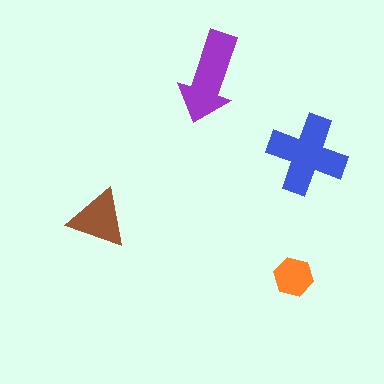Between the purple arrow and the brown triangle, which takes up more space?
The purple arrow.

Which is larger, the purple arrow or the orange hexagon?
The purple arrow.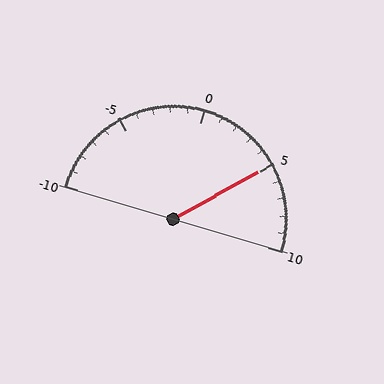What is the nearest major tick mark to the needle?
The nearest major tick mark is 5.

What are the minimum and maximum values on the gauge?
The gauge ranges from -10 to 10.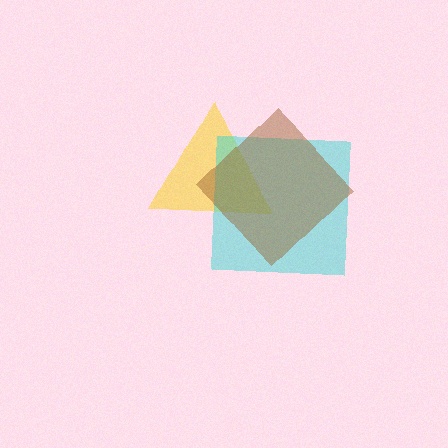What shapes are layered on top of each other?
The layered shapes are: a yellow triangle, a cyan square, a brown diamond.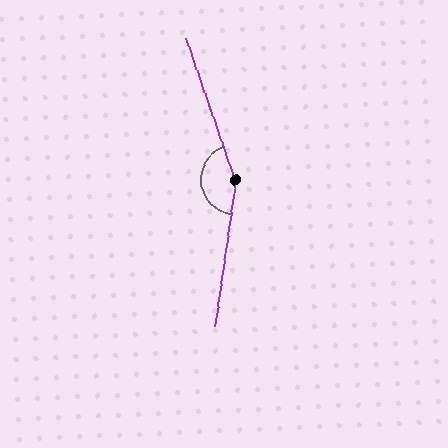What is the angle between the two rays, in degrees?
Approximately 152 degrees.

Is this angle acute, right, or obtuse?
It is obtuse.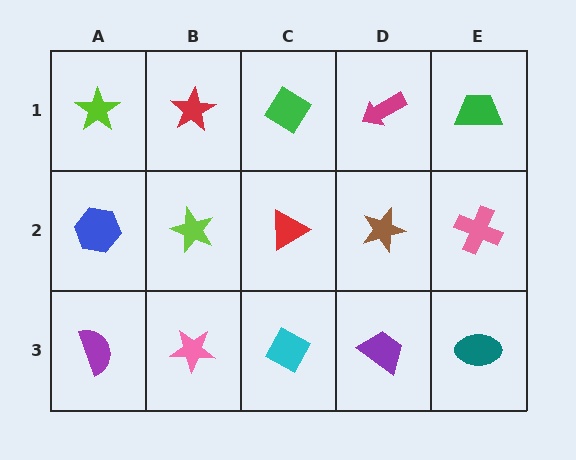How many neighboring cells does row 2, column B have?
4.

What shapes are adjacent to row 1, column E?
A pink cross (row 2, column E), a magenta arrow (row 1, column D).